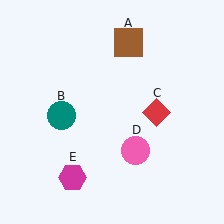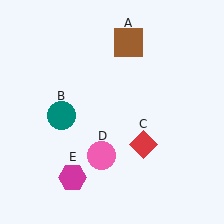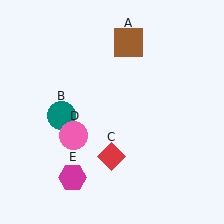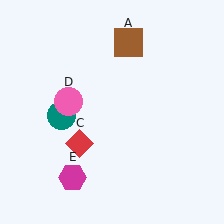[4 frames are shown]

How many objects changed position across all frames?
2 objects changed position: red diamond (object C), pink circle (object D).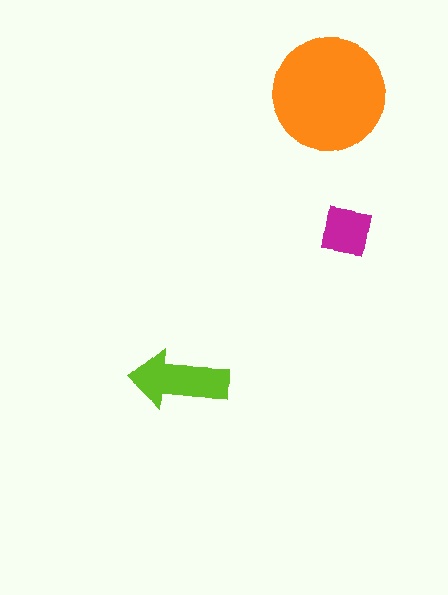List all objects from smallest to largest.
The magenta square, the lime arrow, the orange circle.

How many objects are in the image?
There are 3 objects in the image.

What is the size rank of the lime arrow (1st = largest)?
2nd.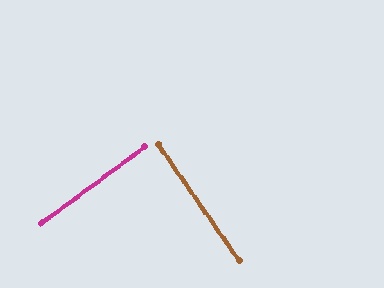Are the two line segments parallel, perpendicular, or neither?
Perpendicular — they meet at approximately 88°.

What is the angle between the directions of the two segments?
Approximately 88 degrees.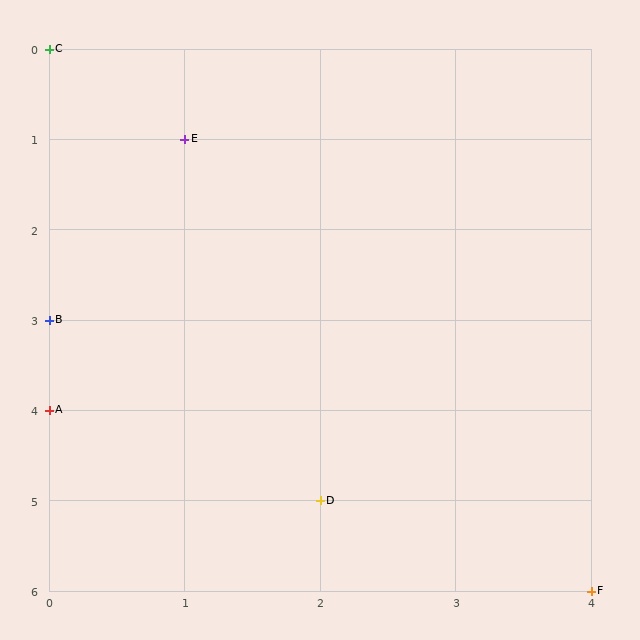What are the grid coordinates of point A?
Point A is at grid coordinates (0, 4).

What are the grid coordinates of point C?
Point C is at grid coordinates (0, 0).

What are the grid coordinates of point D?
Point D is at grid coordinates (2, 5).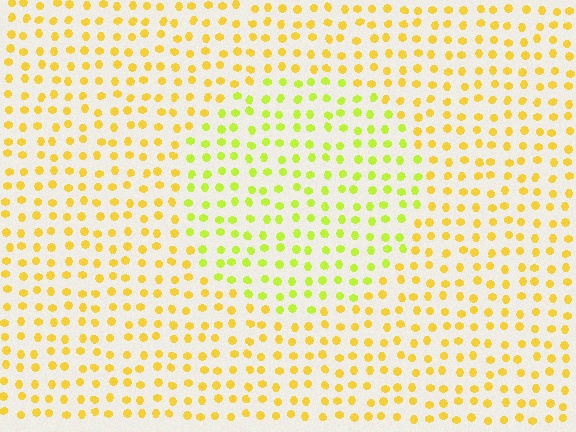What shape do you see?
I see a circle.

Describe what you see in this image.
The image is filled with small yellow elements in a uniform arrangement. A circle-shaped region is visible where the elements are tinted to a slightly different hue, forming a subtle color boundary.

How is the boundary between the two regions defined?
The boundary is defined purely by a slight shift in hue (about 30 degrees). Spacing, size, and orientation are identical on both sides.